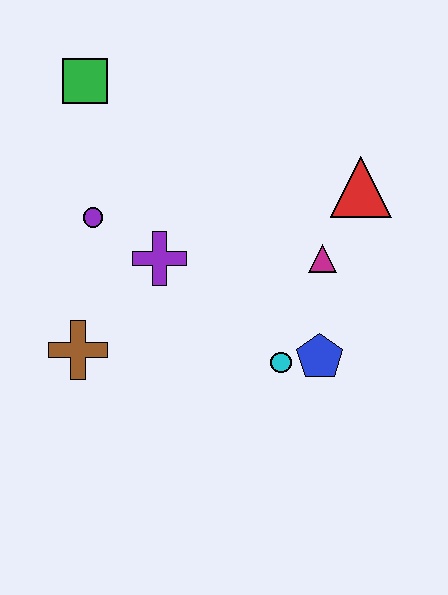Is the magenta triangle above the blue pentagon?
Yes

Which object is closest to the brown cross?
The purple cross is closest to the brown cross.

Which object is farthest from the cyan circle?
The green square is farthest from the cyan circle.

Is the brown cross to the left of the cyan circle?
Yes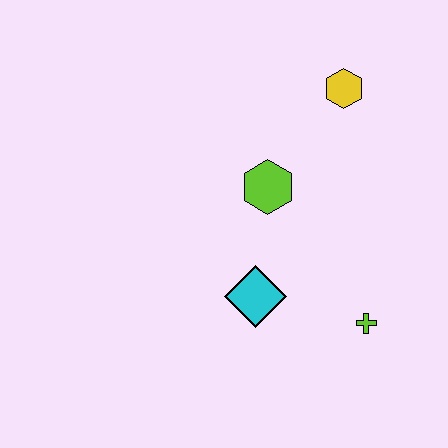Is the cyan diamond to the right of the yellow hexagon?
No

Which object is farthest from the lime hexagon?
The lime cross is farthest from the lime hexagon.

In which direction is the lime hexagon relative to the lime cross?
The lime hexagon is above the lime cross.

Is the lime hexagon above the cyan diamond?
Yes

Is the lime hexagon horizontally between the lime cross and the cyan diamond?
Yes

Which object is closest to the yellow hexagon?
The lime hexagon is closest to the yellow hexagon.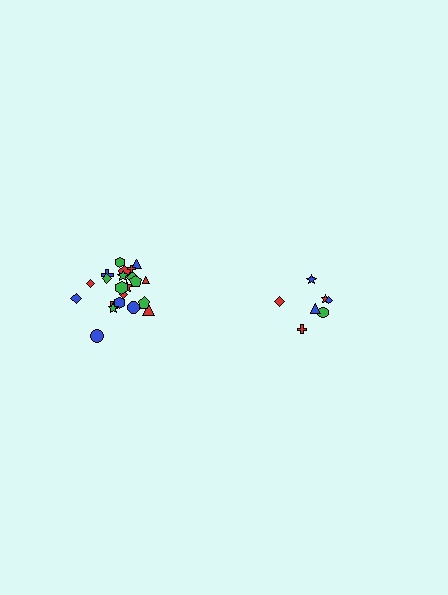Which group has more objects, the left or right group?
The left group.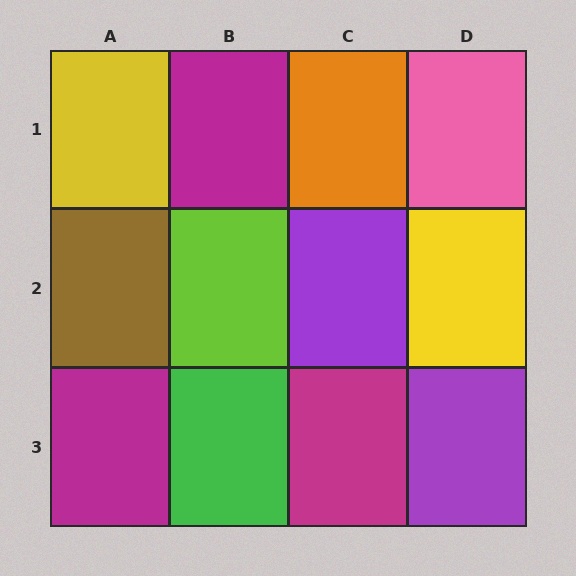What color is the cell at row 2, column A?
Brown.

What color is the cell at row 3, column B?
Green.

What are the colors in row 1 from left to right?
Yellow, magenta, orange, pink.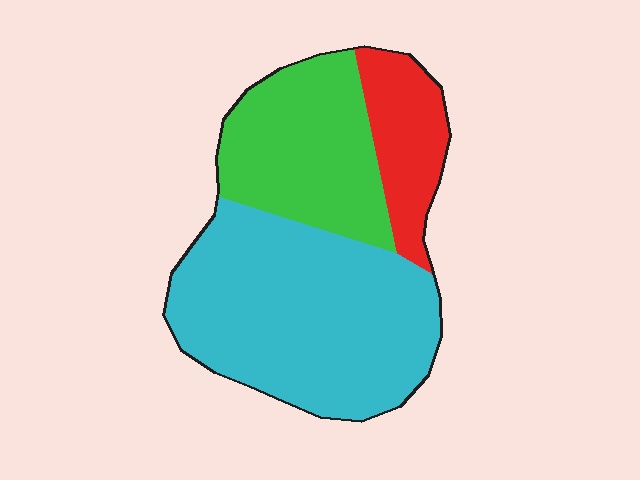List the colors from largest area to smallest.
From largest to smallest: cyan, green, red.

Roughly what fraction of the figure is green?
Green covers 30% of the figure.